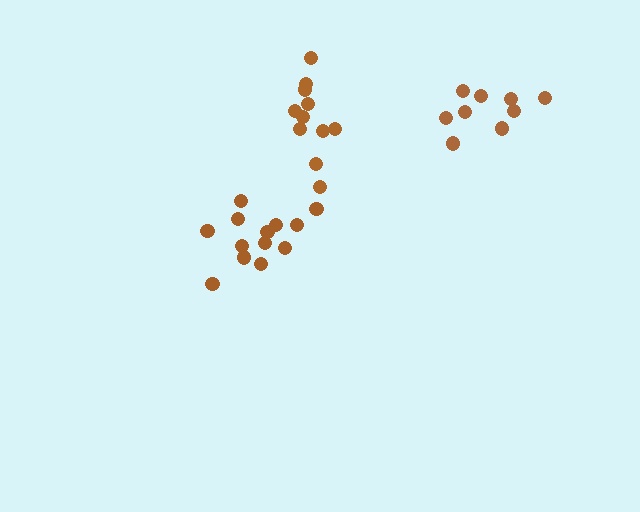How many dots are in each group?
Group 1: 13 dots, Group 2: 11 dots, Group 3: 9 dots (33 total).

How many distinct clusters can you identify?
There are 3 distinct clusters.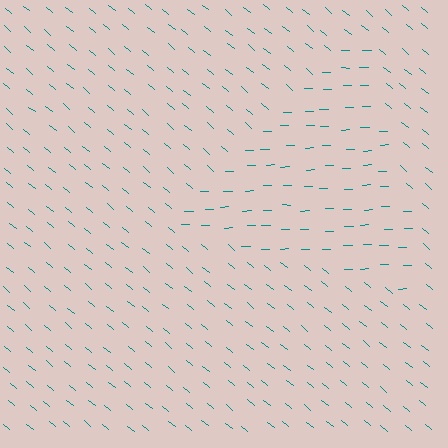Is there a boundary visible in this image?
Yes, there is a texture boundary formed by a change in line orientation.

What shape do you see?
I see a triangle.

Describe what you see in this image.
The image is filled with small teal line segments. A triangle region in the image has lines oriented differently from the surrounding lines, creating a visible texture boundary.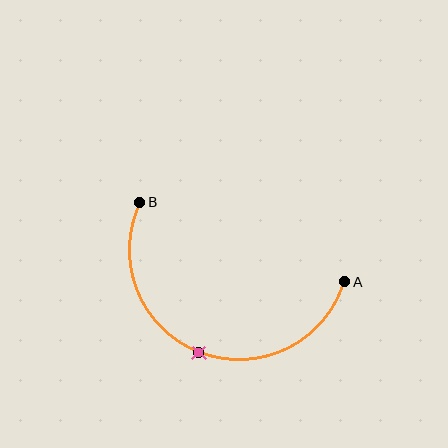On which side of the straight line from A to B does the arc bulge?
The arc bulges below the straight line connecting A and B.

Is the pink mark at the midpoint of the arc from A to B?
Yes. The pink mark lies on the arc at equal arc-length from both A and B — it is the arc midpoint.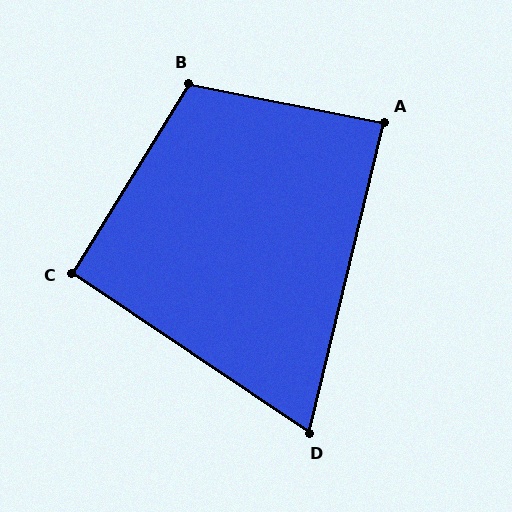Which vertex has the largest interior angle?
B, at approximately 110 degrees.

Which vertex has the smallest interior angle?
D, at approximately 70 degrees.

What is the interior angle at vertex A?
Approximately 88 degrees (approximately right).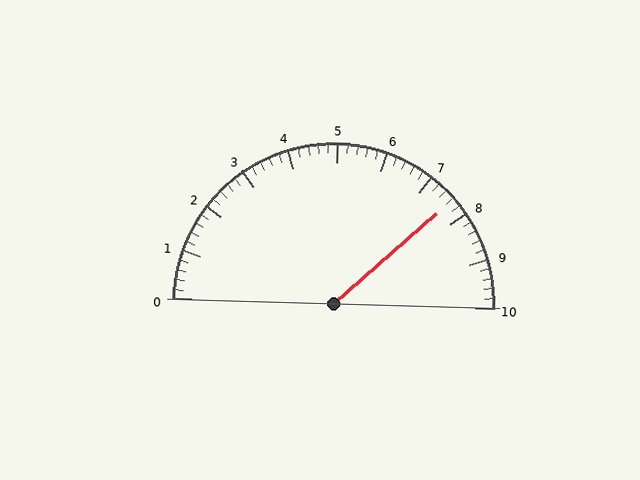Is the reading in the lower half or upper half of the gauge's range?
The reading is in the upper half of the range (0 to 10).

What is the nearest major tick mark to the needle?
The nearest major tick mark is 8.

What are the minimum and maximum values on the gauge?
The gauge ranges from 0 to 10.